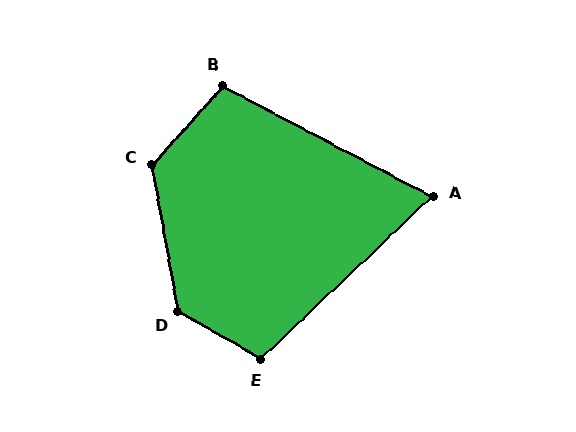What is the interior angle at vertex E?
Approximately 107 degrees (obtuse).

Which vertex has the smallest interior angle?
A, at approximately 71 degrees.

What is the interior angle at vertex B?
Approximately 104 degrees (obtuse).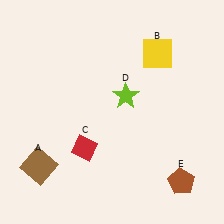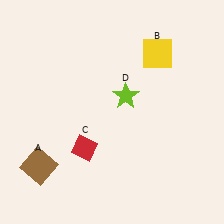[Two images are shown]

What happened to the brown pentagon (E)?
The brown pentagon (E) was removed in Image 2. It was in the bottom-right area of Image 1.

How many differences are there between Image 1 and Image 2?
There is 1 difference between the two images.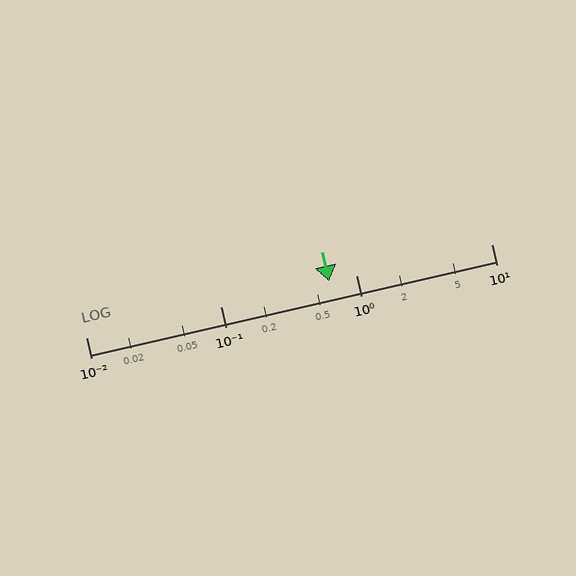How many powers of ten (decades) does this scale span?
The scale spans 3 decades, from 0.01 to 10.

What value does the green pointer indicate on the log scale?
The pointer indicates approximately 0.63.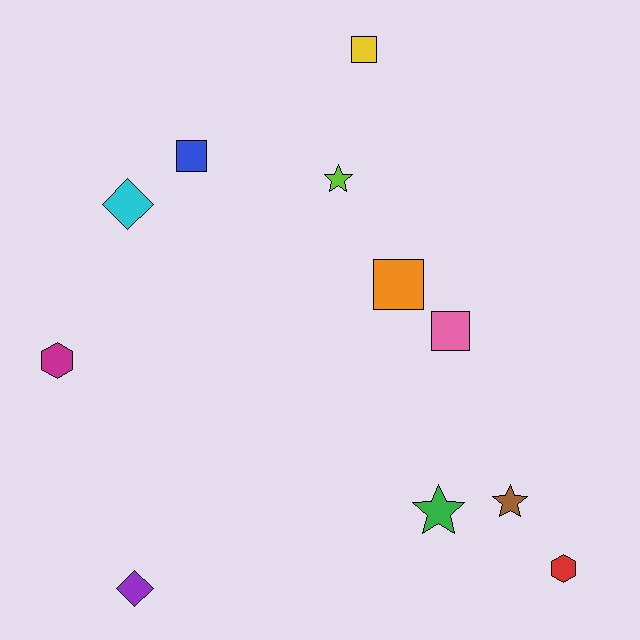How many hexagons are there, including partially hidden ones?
There are 2 hexagons.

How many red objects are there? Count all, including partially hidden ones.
There is 1 red object.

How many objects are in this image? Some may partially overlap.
There are 11 objects.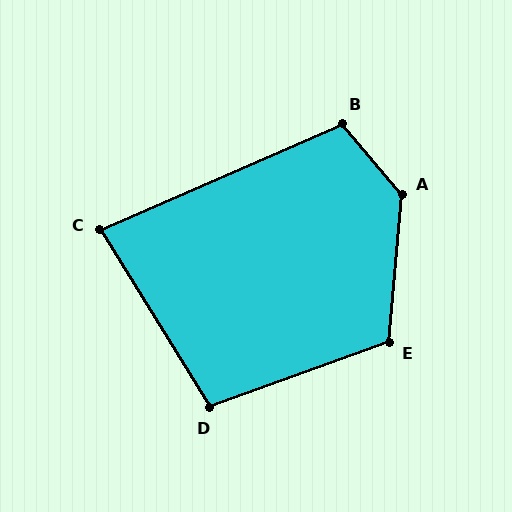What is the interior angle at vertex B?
Approximately 106 degrees (obtuse).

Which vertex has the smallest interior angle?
C, at approximately 82 degrees.